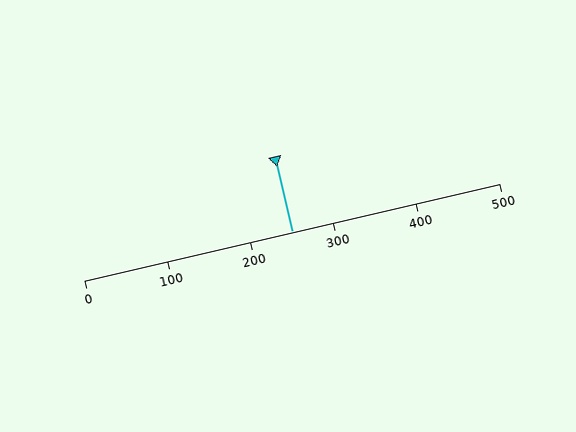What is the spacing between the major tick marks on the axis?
The major ticks are spaced 100 apart.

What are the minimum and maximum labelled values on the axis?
The axis runs from 0 to 500.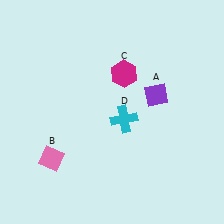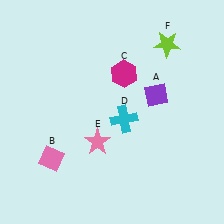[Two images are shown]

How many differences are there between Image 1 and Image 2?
There are 2 differences between the two images.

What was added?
A pink star (E), a lime star (F) were added in Image 2.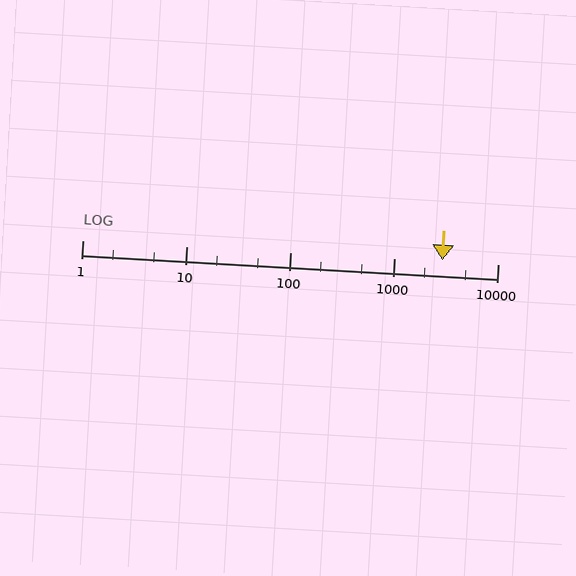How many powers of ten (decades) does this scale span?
The scale spans 4 decades, from 1 to 10000.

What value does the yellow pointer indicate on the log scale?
The pointer indicates approximately 2900.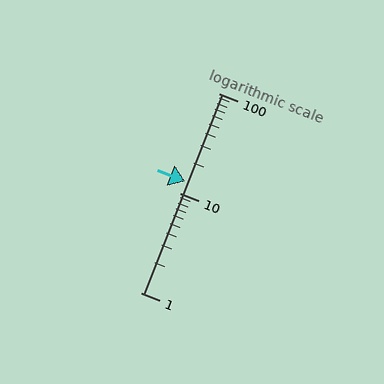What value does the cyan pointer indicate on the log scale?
The pointer indicates approximately 13.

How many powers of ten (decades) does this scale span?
The scale spans 2 decades, from 1 to 100.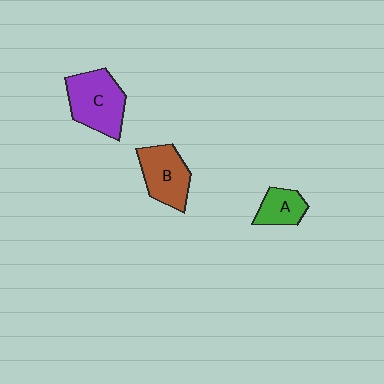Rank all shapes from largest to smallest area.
From largest to smallest: C (purple), B (brown), A (green).